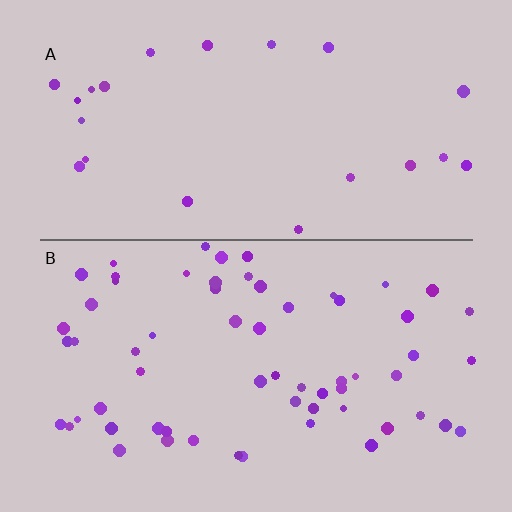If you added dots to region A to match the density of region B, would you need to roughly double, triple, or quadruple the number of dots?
Approximately triple.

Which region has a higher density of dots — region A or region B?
B (the bottom).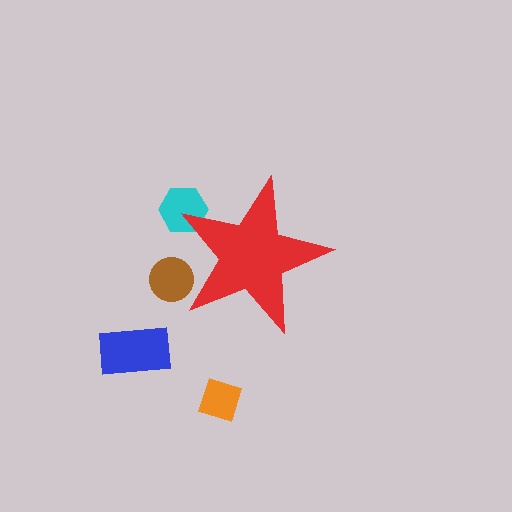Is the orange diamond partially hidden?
No, the orange diamond is fully visible.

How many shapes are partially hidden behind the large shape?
2 shapes are partially hidden.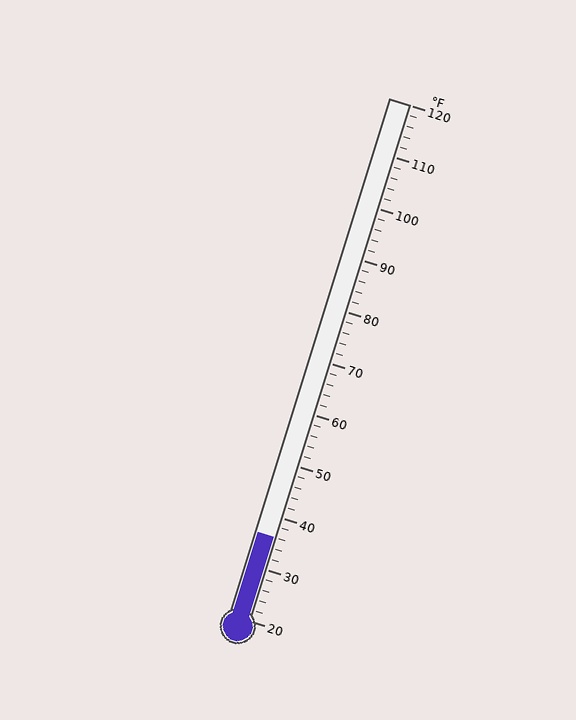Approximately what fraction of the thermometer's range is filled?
The thermometer is filled to approximately 15% of its range.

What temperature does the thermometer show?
The thermometer shows approximately 36°F.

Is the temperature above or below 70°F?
The temperature is below 70°F.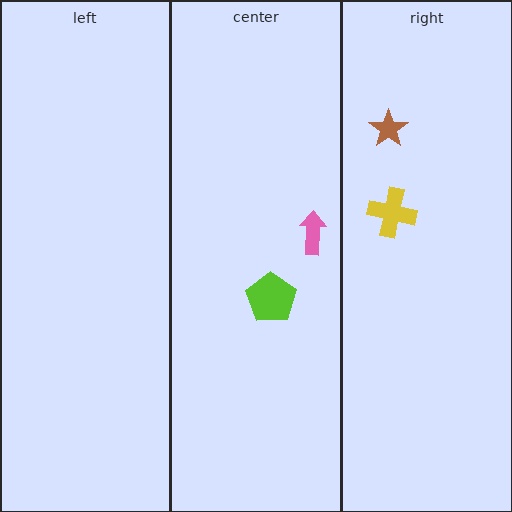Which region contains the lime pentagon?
The center region.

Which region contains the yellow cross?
The right region.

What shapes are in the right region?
The yellow cross, the brown star.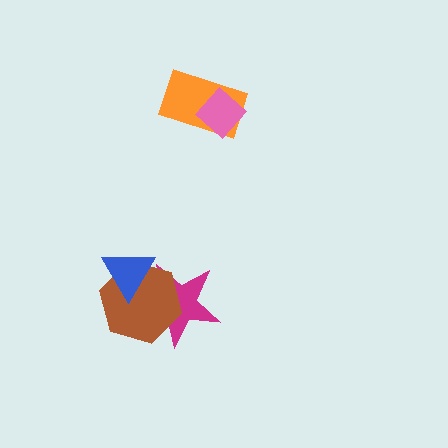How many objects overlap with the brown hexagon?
2 objects overlap with the brown hexagon.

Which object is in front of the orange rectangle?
The pink diamond is in front of the orange rectangle.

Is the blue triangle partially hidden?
No, no other shape covers it.